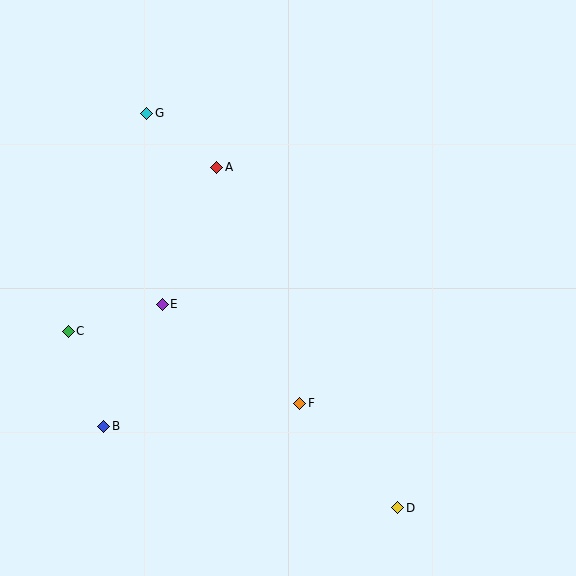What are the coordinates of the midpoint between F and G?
The midpoint between F and G is at (223, 258).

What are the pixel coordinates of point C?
Point C is at (68, 331).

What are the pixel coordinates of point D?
Point D is at (398, 508).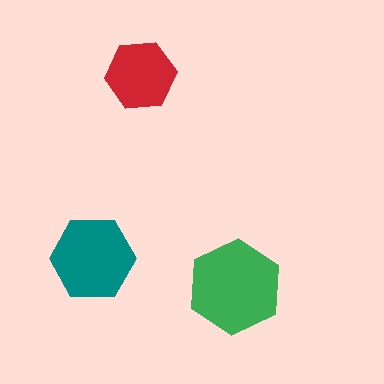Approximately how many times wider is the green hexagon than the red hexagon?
About 1.5 times wider.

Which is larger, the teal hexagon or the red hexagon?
The teal one.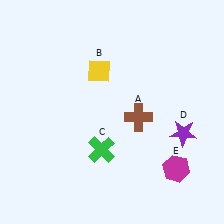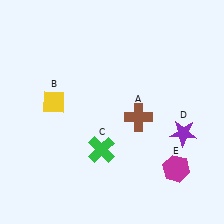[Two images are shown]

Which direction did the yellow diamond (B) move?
The yellow diamond (B) moved left.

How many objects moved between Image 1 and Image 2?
1 object moved between the two images.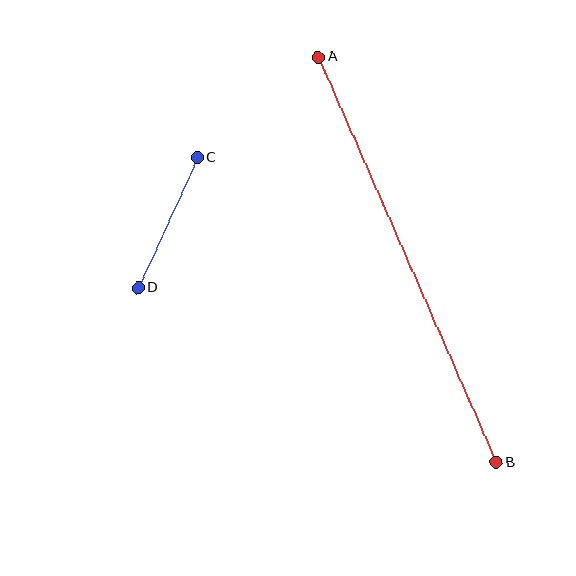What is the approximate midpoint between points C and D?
The midpoint is at approximately (168, 222) pixels.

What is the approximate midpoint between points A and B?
The midpoint is at approximately (407, 260) pixels.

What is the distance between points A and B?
The distance is approximately 443 pixels.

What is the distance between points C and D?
The distance is approximately 143 pixels.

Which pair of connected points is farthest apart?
Points A and B are farthest apart.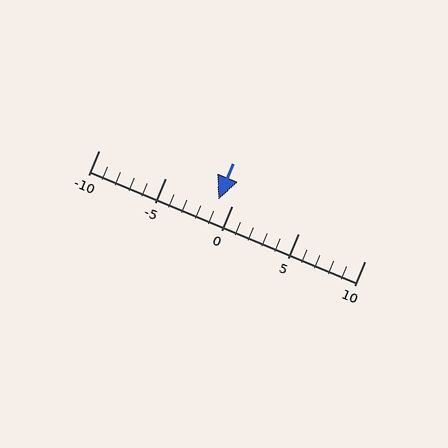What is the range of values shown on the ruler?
The ruler shows values from -10 to 10.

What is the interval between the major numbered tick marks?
The major tick marks are spaced 5 units apart.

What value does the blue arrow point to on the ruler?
The blue arrow points to approximately -1.